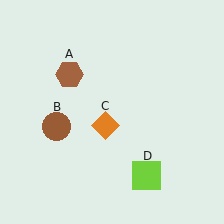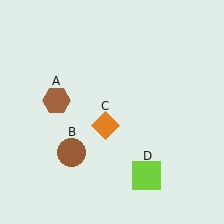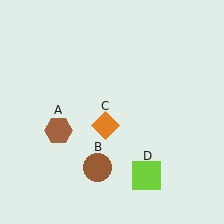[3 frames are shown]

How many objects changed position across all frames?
2 objects changed position: brown hexagon (object A), brown circle (object B).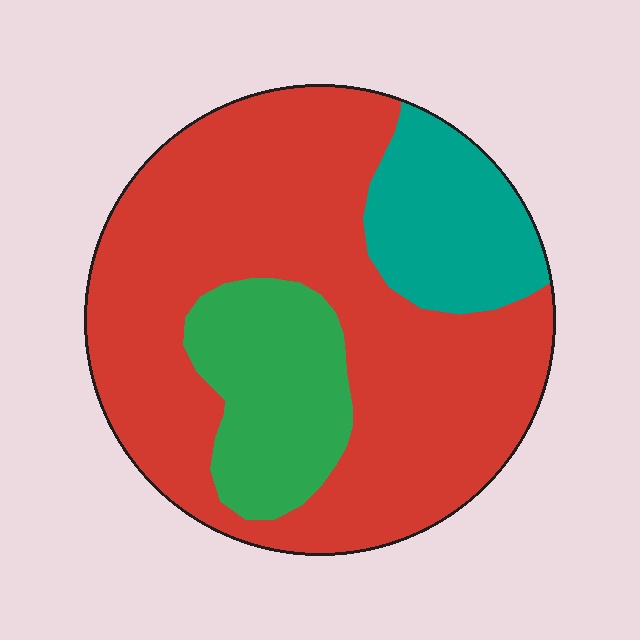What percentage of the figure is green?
Green takes up about one sixth (1/6) of the figure.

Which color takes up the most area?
Red, at roughly 65%.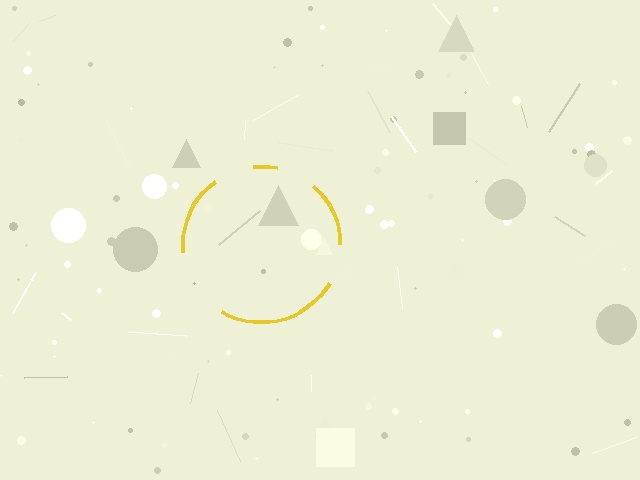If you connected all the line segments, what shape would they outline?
They would outline a circle.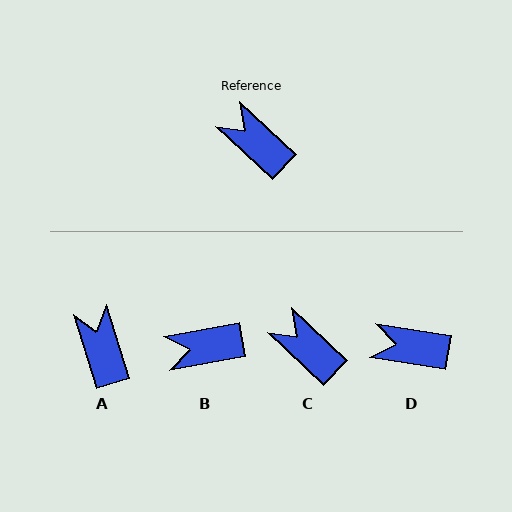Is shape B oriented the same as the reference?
No, it is off by about 53 degrees.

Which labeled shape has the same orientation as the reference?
C.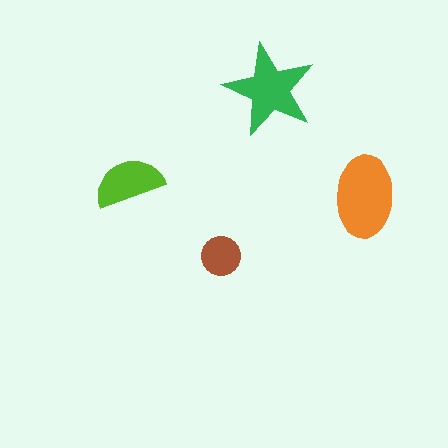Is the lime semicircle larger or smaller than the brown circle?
Larger.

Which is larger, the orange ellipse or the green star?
The orange ellipse.